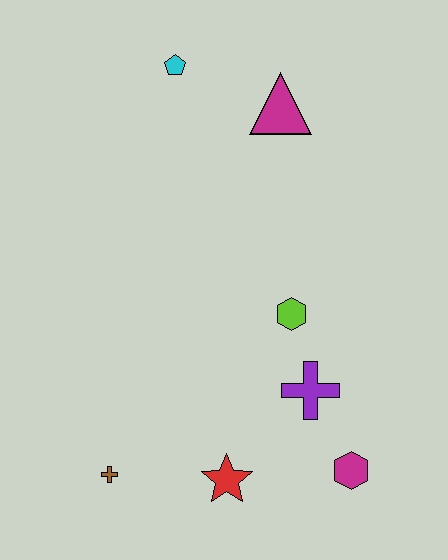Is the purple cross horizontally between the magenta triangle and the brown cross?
No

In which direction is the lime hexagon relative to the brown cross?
The lime hexagon is to the right of the brown cross.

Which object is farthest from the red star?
The cyan pentagon is farthest from the red star.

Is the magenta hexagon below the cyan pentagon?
Yes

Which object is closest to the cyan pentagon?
The magenta triangle is closest to the cyan pentagon.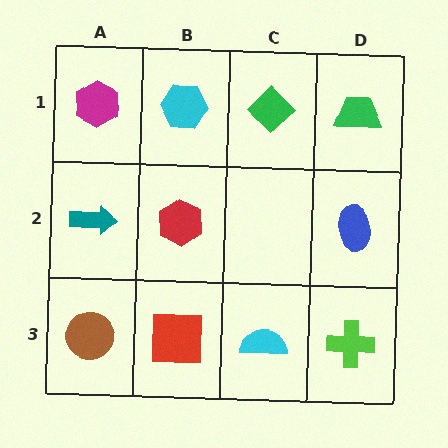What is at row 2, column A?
A teal arrow.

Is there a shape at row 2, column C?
No, that cell is empty.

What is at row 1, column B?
A cyan hexagon.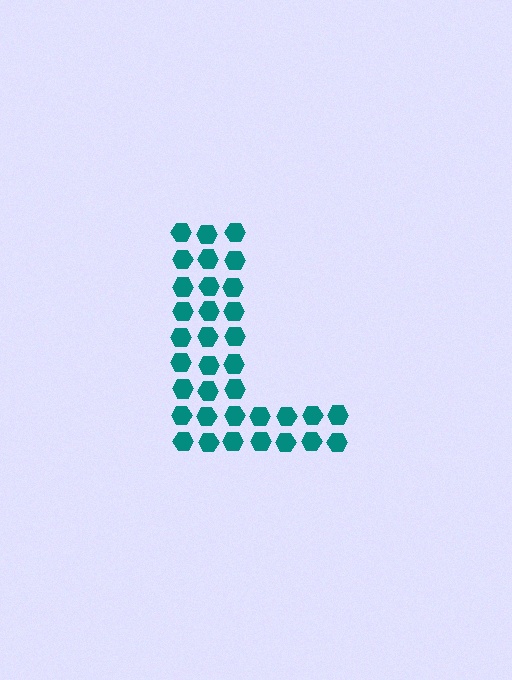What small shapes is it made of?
It is made of small hexagons.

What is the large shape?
The large shape is the letter L.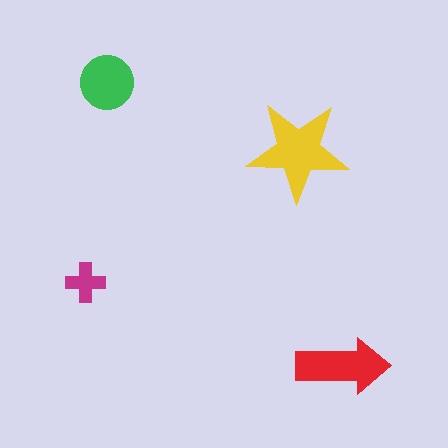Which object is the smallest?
The magenta cross.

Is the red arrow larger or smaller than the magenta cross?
Larger.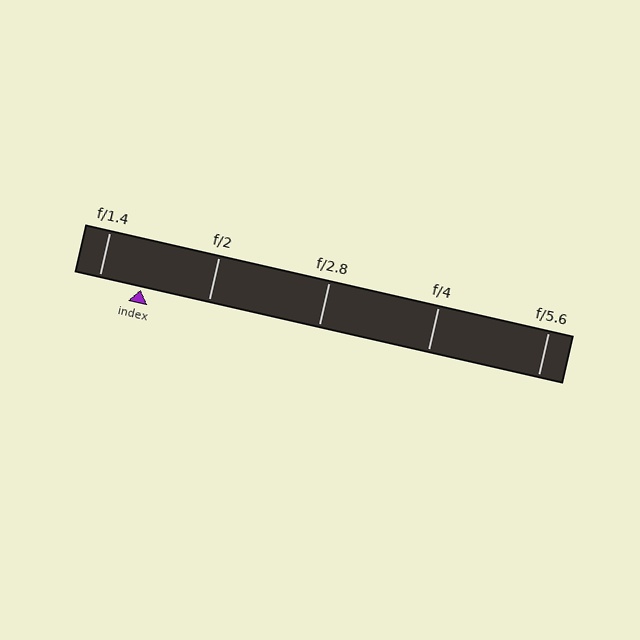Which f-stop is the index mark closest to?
The index mark is closest to f/1.4.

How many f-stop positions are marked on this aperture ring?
There are 5 f-stop positions marked.